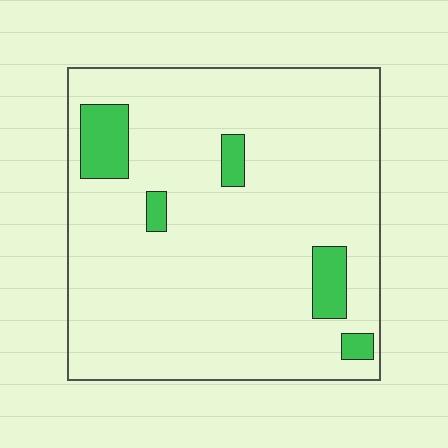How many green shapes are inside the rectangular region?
5.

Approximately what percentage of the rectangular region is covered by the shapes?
Approximately 10%.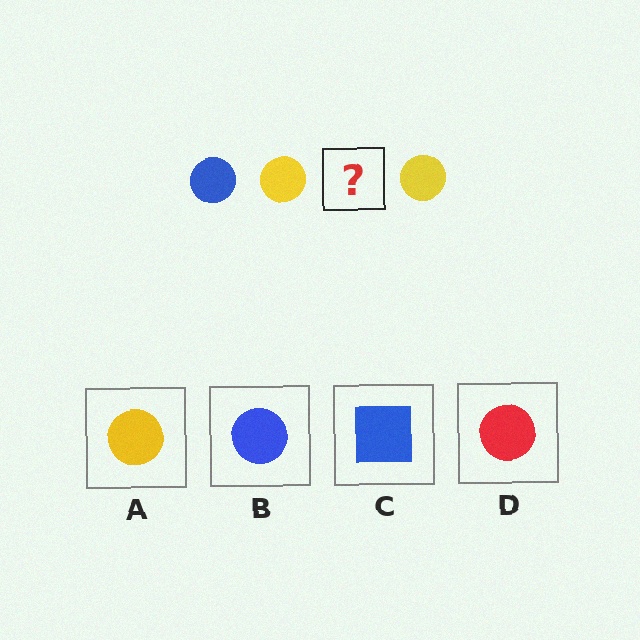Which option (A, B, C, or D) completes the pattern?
B.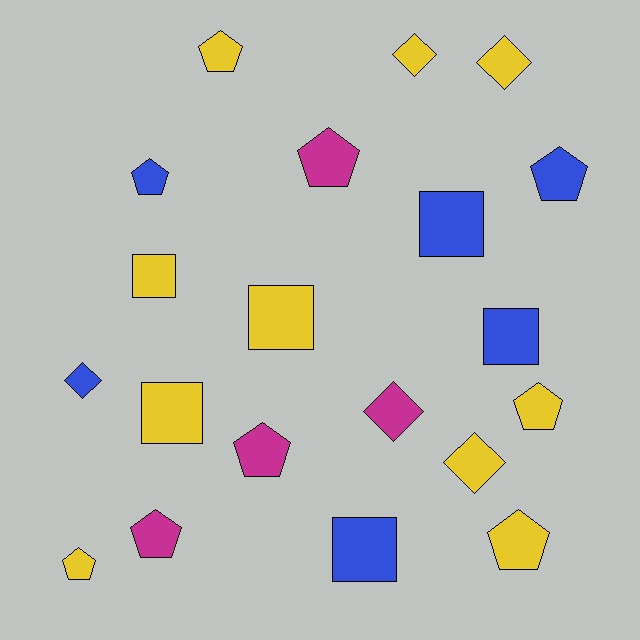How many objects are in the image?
There are 20 objects.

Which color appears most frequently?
Yellow, with 10 objects.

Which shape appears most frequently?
Pentagon, with 9 objects.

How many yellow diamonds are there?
There are 3 yellow diamonds.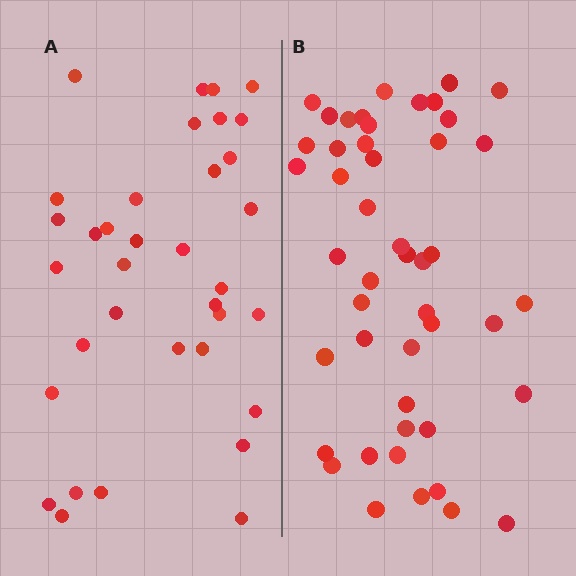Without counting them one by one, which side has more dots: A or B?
Region B (the right region) has more dots.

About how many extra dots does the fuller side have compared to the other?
Region B has roughly 12 or so more dots than region A.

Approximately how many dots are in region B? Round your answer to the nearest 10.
About 50 dots. (The exact count is 47, which rounds to 50.)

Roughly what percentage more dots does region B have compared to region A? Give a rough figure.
About 35% more.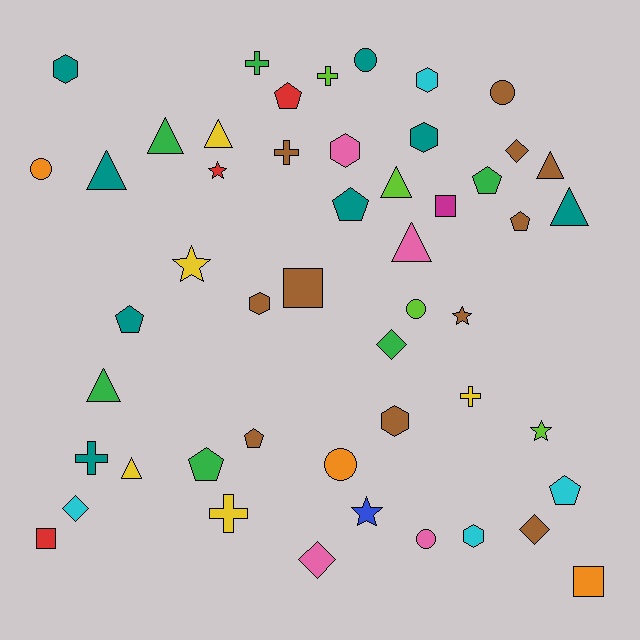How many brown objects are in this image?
There are 11 brown objects.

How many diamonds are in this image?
There are 5 diamonds.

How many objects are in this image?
There are 50 objects.